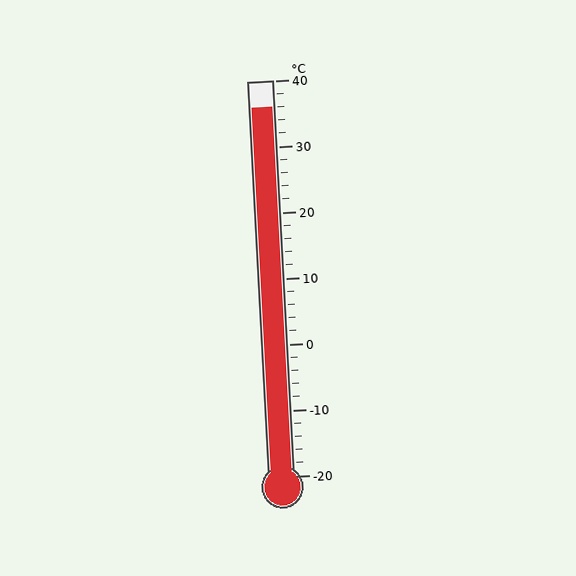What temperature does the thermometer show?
The thermometer shows approximately 36°C.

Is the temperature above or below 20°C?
The temperature is above 20°C.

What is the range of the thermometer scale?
The thermometer scale ranges from -20°C to 40°C.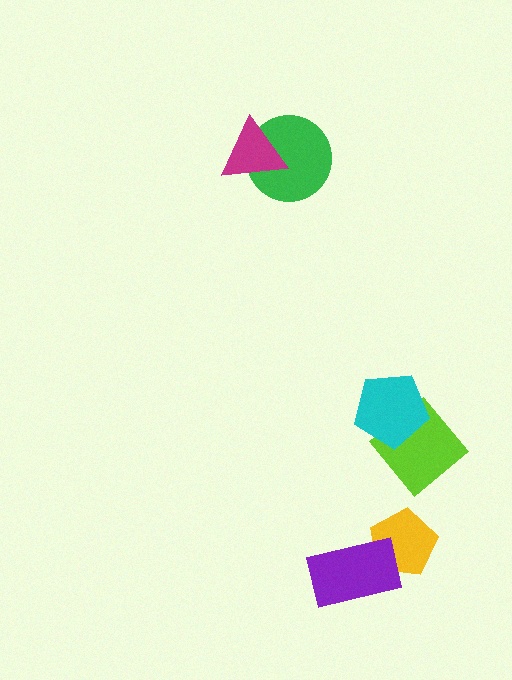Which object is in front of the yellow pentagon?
The purple rectangle is in front of the yellow pentagon.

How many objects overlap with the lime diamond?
1 object overlaps with the lime diamond.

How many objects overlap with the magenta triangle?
1 object overlaps with the magenta triangle.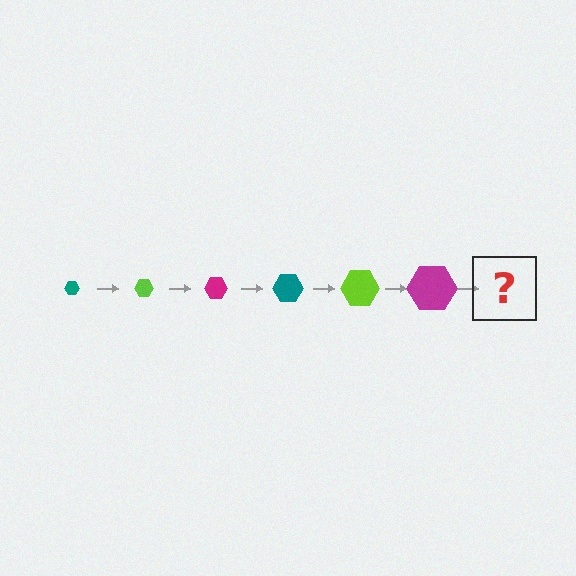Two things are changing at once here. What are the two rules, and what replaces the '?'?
The two rules are that the hexagon grows larger each step and the color cycles through teal, lime, and magenta. The '?' should be a teal hexagon, larger than the previous one.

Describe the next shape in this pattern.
It should be a teal hexagon, larger than the previous one.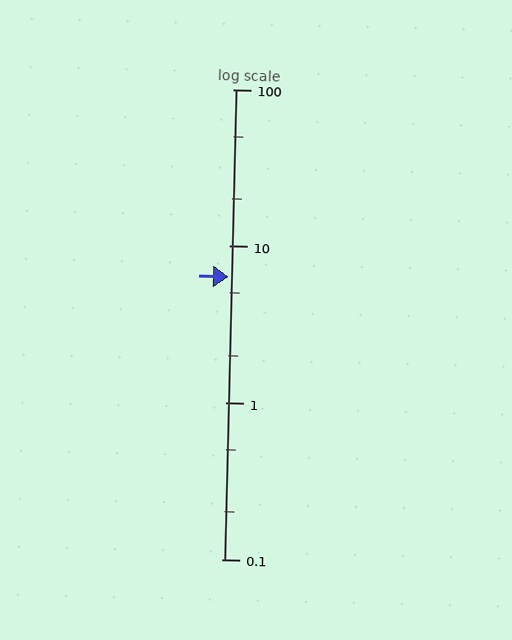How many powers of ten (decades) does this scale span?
The scale spans 3 decades, from 0.1 to 100.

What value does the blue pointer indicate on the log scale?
The pointer indicates approximately 6.4.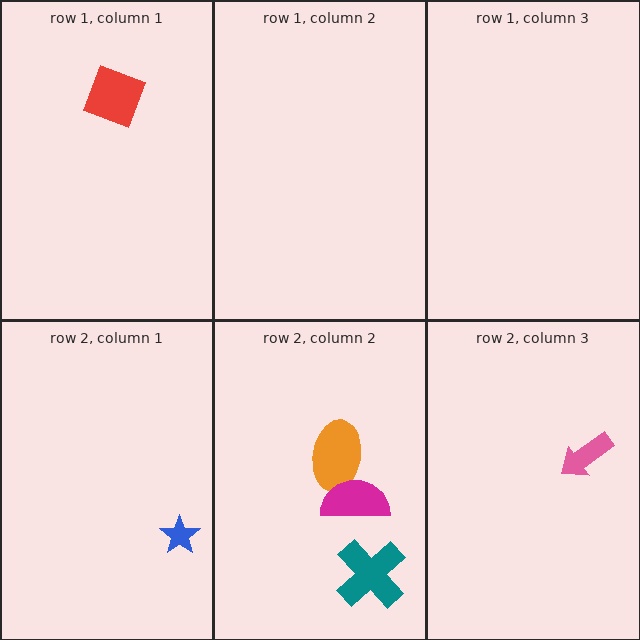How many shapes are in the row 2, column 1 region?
1.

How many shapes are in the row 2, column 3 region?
1.